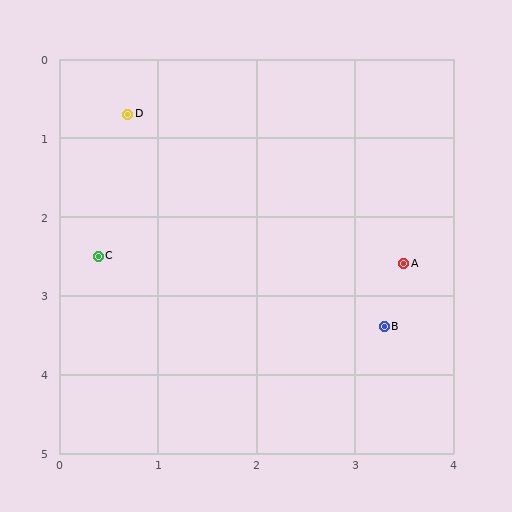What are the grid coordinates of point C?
Point C is at approximately (0.4, 2.5).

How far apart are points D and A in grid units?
Points D and A are about 3.4 grid units apart.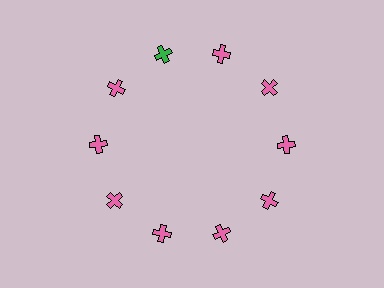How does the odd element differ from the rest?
It has a different color: green instead of pink.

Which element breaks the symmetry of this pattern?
The green cross at roughly the 11 o'clock position breaks the symmetry. All other shapes are pink crosses.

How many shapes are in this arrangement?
There are 10 shapes arranged in a ring pattern.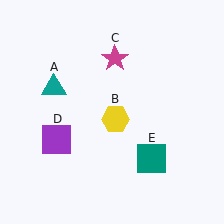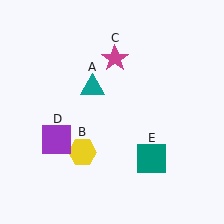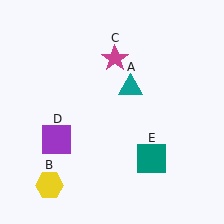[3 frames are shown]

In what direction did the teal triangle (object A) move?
The teal triangle (object A) moved right.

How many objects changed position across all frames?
2 objects changed position: teal triangle (object A), yellow hexagon (object B).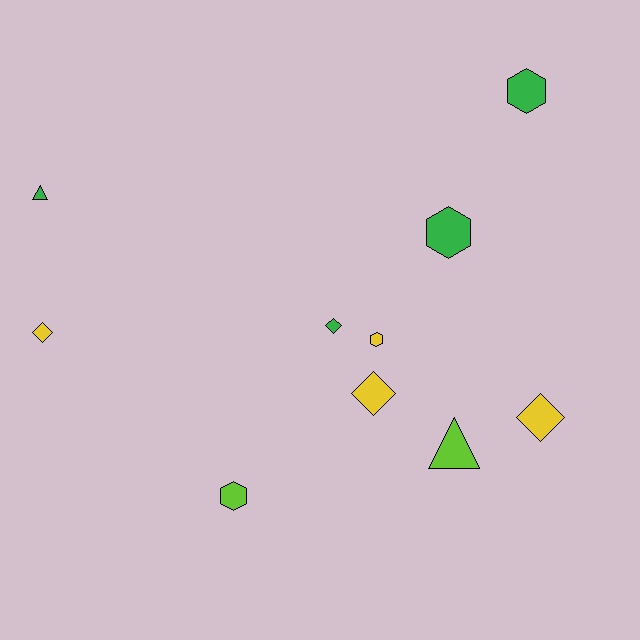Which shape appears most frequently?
Diamond, with 4 objects.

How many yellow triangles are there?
There are no yellow triangles.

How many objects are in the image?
There are 10 objects.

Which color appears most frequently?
Green, with 4 objects.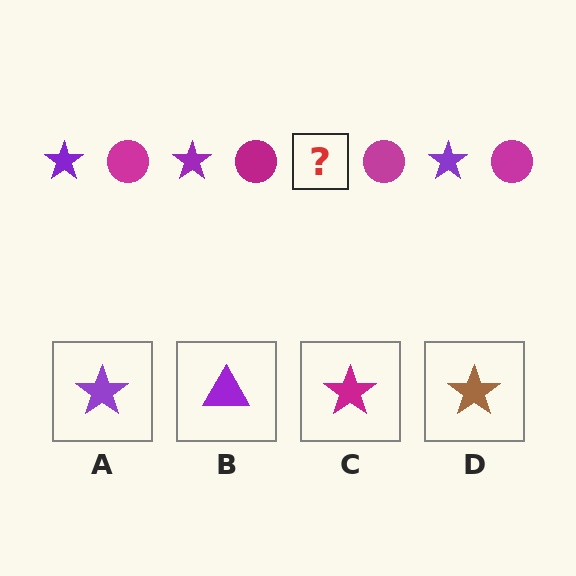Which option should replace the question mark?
Option A.